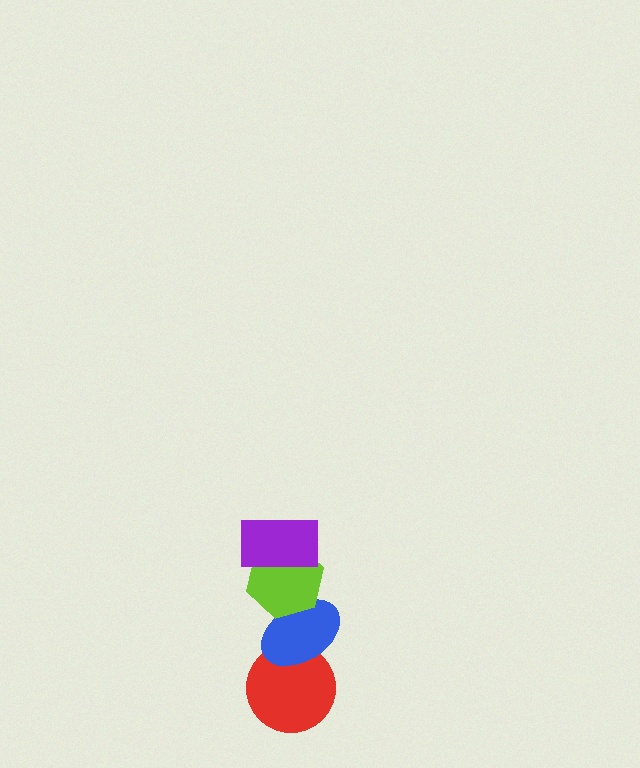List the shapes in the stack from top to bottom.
From top to bottom: the purple rectangle, the lime hexagon, the blue ellipse, the red circle.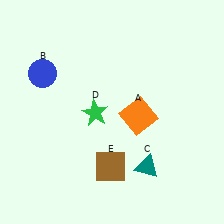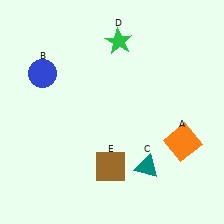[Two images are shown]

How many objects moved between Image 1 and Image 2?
2 objects moved between the two images.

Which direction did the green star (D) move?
The green star (D) moved up.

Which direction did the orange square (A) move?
The orange square (A) moved right.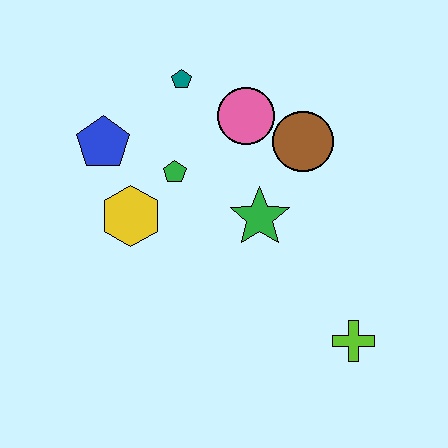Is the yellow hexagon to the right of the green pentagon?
No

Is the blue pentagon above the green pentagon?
Yes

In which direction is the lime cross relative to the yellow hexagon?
The lime cross is to the right of the yellow hexagon.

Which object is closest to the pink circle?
The brown circle is closest to the pink circle.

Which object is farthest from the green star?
The blue pentagon is farthest from the green star.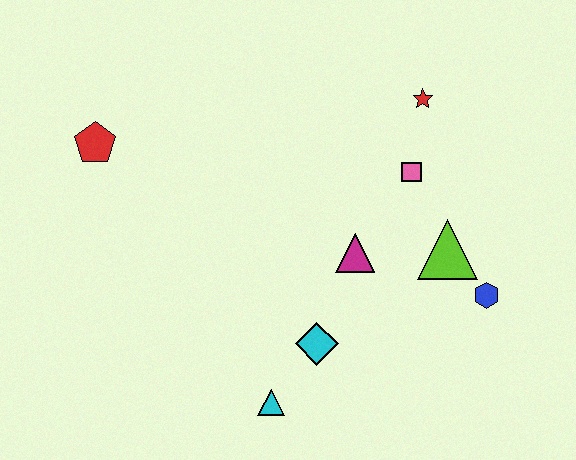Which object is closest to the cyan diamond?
The cyan triangle is closest to the cyan diamond.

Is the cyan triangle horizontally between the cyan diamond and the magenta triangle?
No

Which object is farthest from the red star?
The cyan triangle is farthest from the red star.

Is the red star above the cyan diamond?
Yes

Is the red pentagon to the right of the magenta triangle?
No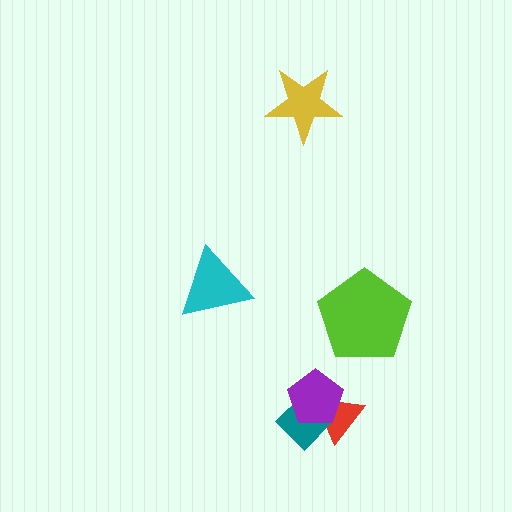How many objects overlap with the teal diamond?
2 objects overlap with the teal diamond.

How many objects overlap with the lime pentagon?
0 objects overlap with the lime pentagon.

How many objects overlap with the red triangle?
2 objects overlap with the red triangle.